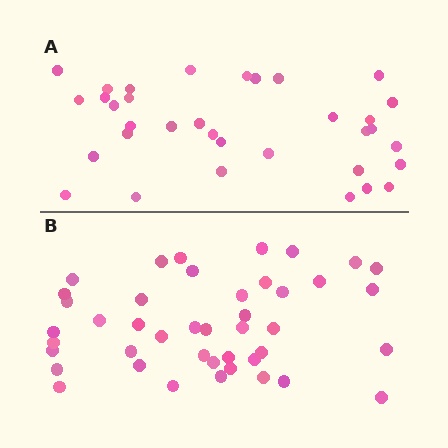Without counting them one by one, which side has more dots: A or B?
Region B (the bottom region) has more dots.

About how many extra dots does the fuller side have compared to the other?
Region B has roughly 8 or so more dots than region A.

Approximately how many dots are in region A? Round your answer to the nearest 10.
About 30 dots. (The exact count is 34, which rounds to 30.)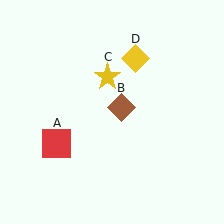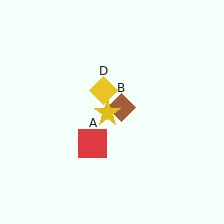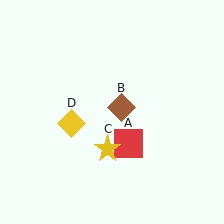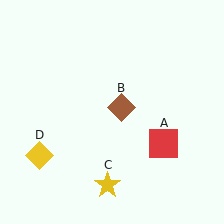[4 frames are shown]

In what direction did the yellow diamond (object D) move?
The yellow diamond (object D) moved down and to the left.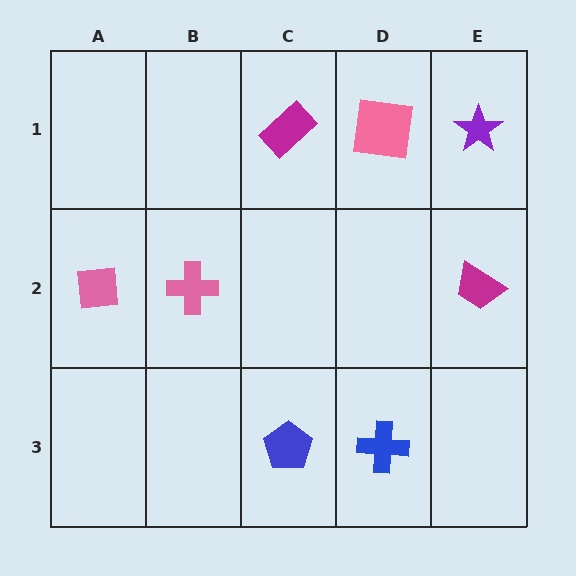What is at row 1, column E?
A purple star.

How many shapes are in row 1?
3 shapes.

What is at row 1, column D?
A pink square.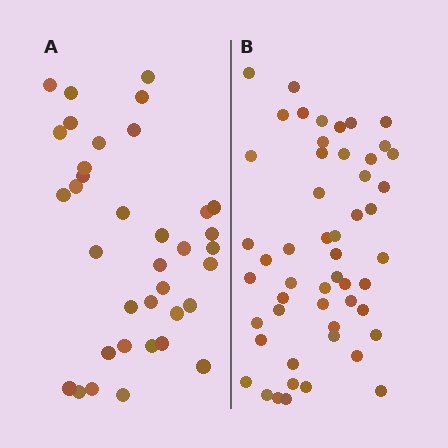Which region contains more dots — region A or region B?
Region B (the right region) has more dots.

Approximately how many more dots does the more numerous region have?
Region B has approximately 15 more dots than region A.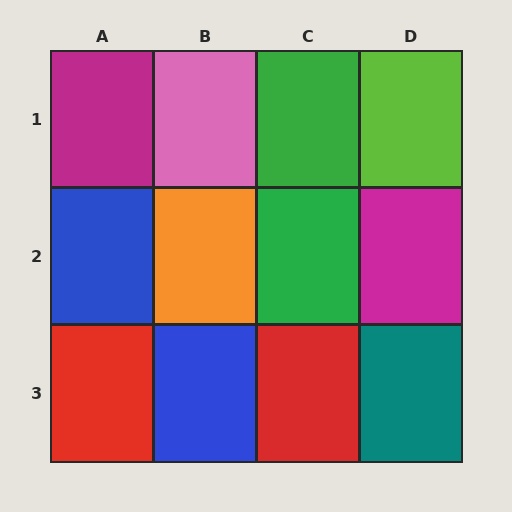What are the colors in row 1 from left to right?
Magenta, pink, green, lime.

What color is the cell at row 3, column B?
Blue.